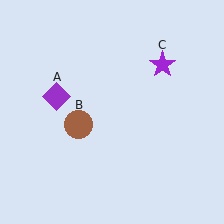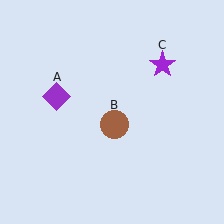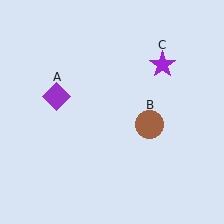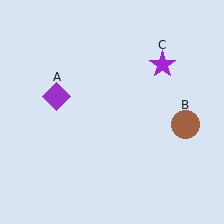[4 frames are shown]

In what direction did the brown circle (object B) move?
The brown circle (object B) moved right.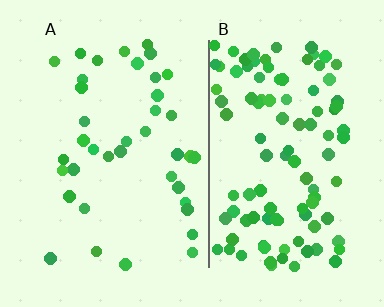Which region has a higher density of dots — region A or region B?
B (the right).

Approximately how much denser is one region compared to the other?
Approximately 2.8× — region B over region A.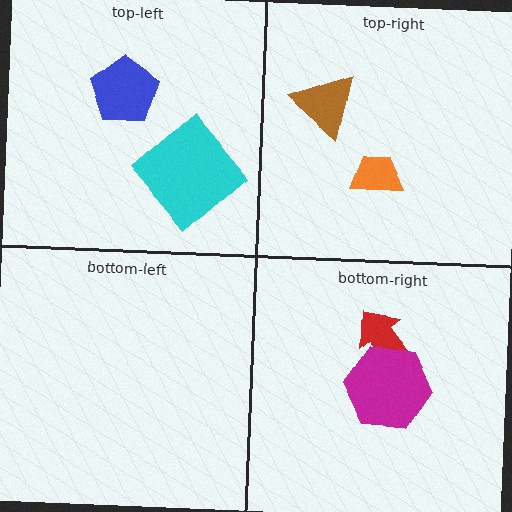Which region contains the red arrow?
The bottom-right region.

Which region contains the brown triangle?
The top-right region.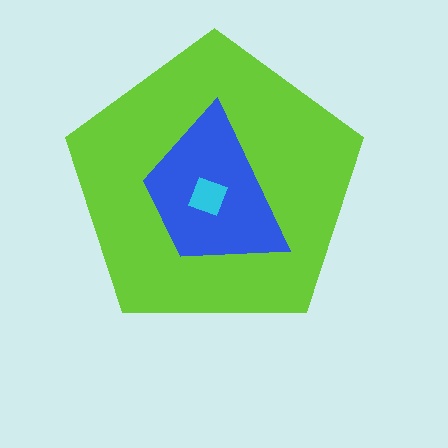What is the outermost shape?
The lime pentagon.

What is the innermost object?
The cyan diamond.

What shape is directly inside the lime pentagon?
The blue trapezoid.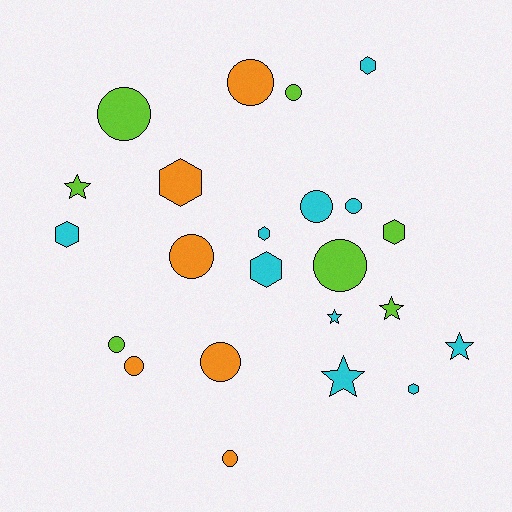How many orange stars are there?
There are no orange stars.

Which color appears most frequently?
Cyan, with 10 objects.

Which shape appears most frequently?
Circle, with 11 objects.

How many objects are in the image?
There are 23 objects.